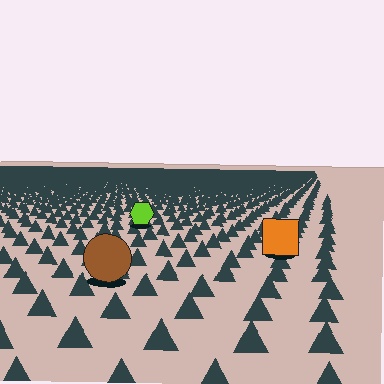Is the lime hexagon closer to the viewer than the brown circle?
No. The brown circle is closer — you can tell from the texture gradient: the ground texture is coarser near it.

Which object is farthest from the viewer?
The lime hexagon is farthest from the viewer. It appears smaller and the ground texture around it is denser.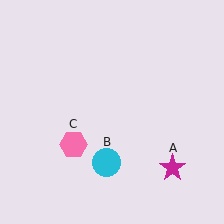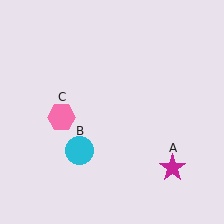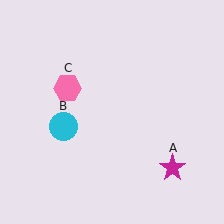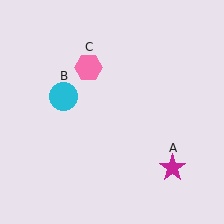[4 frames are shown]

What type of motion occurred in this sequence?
The cyan circle (object B), pink hexagon (object C) rotated clockwise around the center of the scene.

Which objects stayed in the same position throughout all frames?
Magenta star (object A) remained stationary.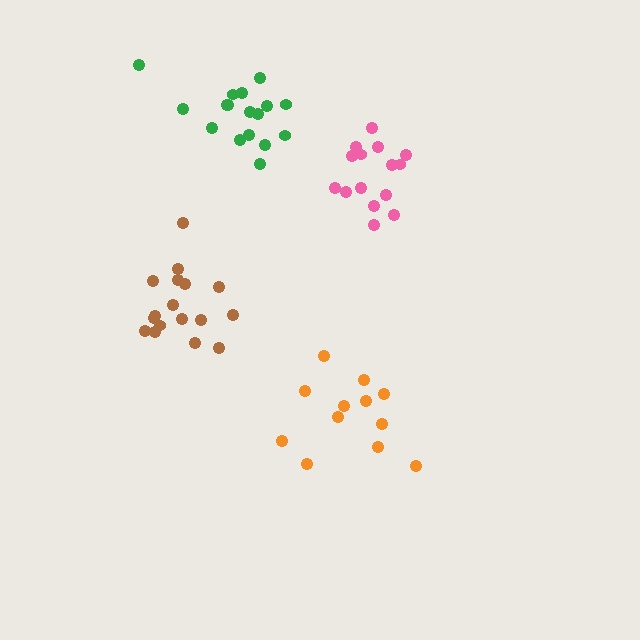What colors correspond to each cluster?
The clusters are colored: orange, green, brown, pink.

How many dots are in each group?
Group 1: 12 dots, Group 2: 17 dots, Group 3: 17 dots, Group 4: 15 dots (61 total).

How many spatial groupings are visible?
There are 4 spatial groupings.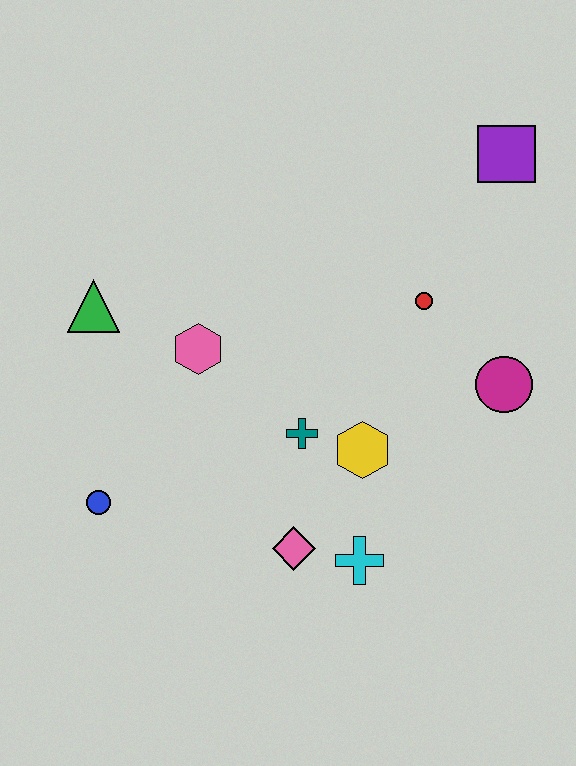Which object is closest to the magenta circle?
The red circle is closest to the magenta circle.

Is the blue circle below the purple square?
Yes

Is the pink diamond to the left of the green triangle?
No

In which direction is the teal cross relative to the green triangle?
The teal cross is to the right of the green triangle.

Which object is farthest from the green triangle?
The purple square is farthest from the green triangle.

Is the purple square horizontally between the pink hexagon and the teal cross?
No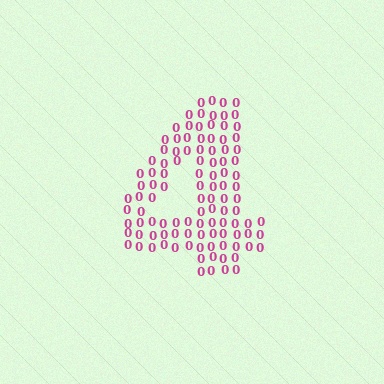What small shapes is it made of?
It is made of small digit 0's.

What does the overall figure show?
The overall figure shows the digit 4.